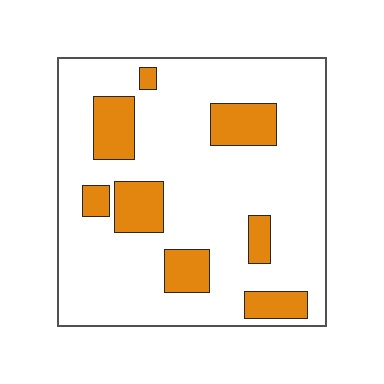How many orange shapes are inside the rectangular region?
8.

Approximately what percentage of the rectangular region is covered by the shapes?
Approximately 20%.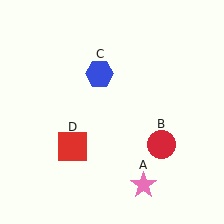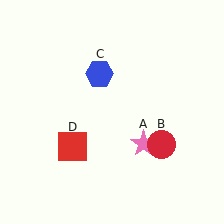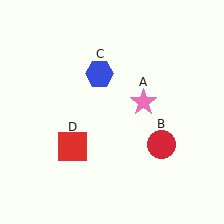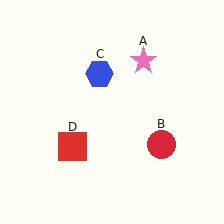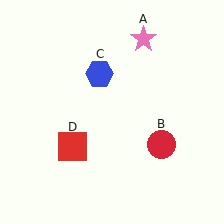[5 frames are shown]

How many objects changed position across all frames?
1 object changed position: pink star (object A).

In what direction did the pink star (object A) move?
The pink star (object A) moved up.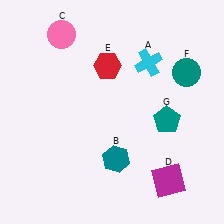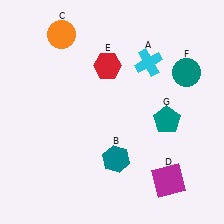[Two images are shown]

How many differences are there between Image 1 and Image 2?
There is 1 difference between the two images.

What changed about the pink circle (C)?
In Image 1, C is pink. In Image 2, it changed to orange.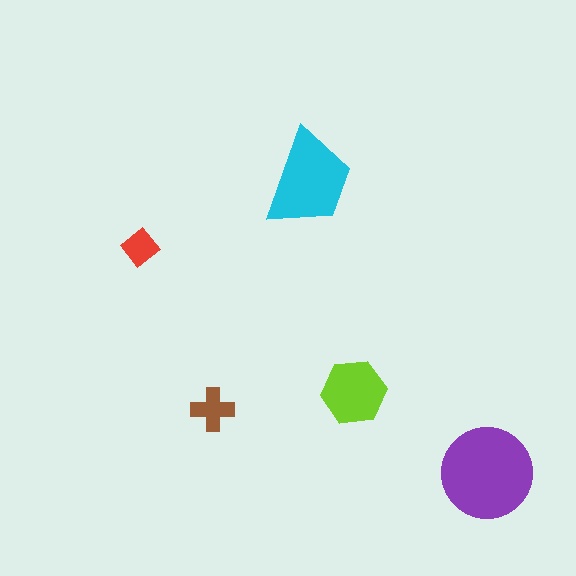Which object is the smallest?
The red diamond.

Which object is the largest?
The purple circle.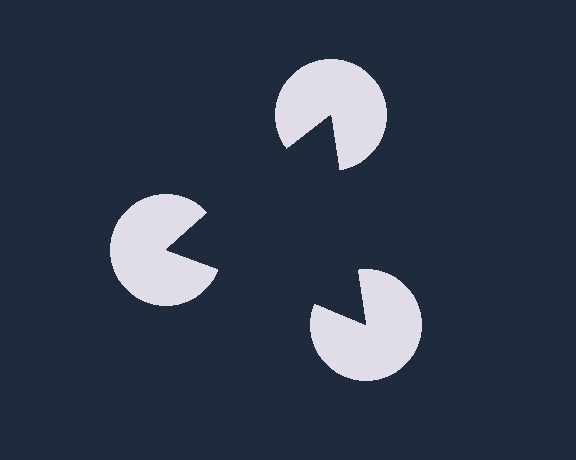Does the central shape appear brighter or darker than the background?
It typically appears slightly darker than the background, even though no actual brightness change is drawn.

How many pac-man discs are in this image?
There are 3 — one at each vertex of the illusory triangle.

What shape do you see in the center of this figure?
An illusory triangle — its edges are inferred from the aligned wedge cuts in the pac-man discs, not physically drawn.